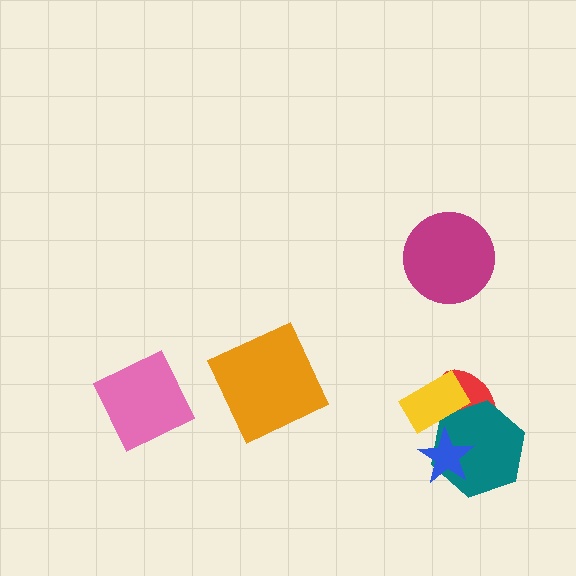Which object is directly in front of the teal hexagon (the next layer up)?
The blue star is directly in front of the teal hexagon.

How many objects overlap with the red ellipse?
2 objects overlap with the red ellipse.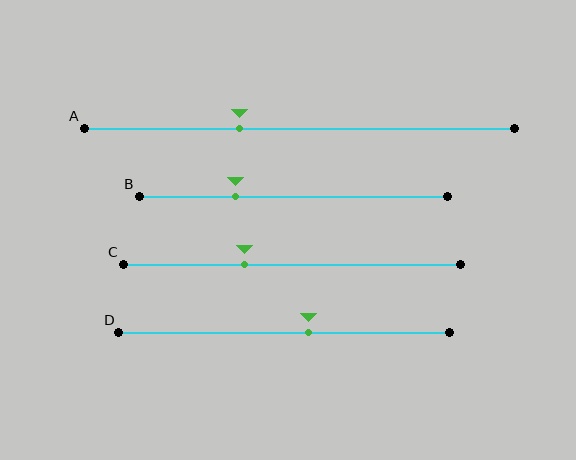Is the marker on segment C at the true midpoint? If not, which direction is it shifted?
No, the marker on segment C is shifted to the left by about 14% of the segment length.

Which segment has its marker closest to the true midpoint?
Segment D has its marker closest to the true midpoint.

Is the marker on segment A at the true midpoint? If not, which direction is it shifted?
No, the marker on segment A is shifted to the left by about 14% of the segment length.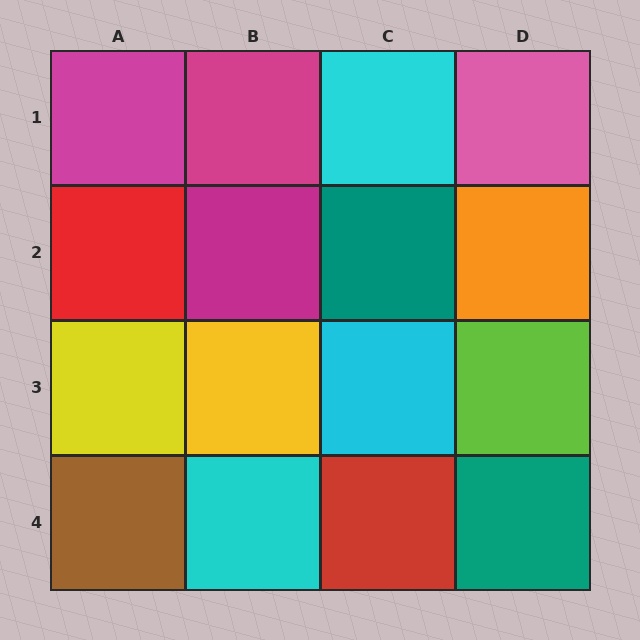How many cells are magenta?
3 cells are magenta.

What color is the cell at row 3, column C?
Cyan.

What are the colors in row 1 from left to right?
Magenta, magenta, cyan, pink.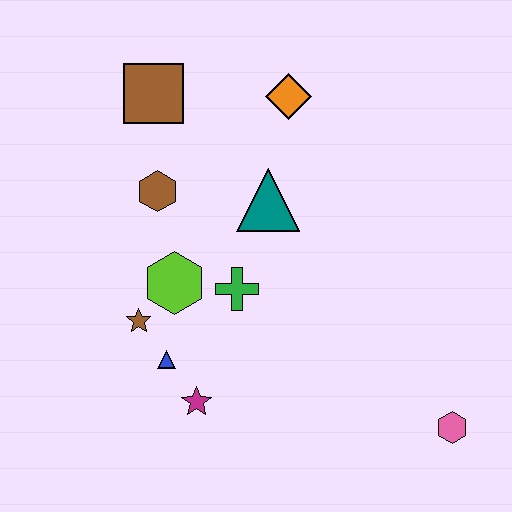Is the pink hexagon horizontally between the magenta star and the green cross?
No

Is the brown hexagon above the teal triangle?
Yes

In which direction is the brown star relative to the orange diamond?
The brown star is below the orange diamond.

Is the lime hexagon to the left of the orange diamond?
Yes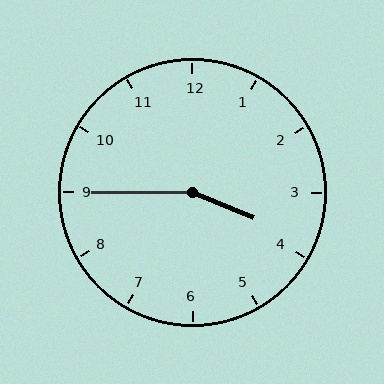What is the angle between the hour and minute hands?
Approximately 158 degrees.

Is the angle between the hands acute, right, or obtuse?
It is obtuse.